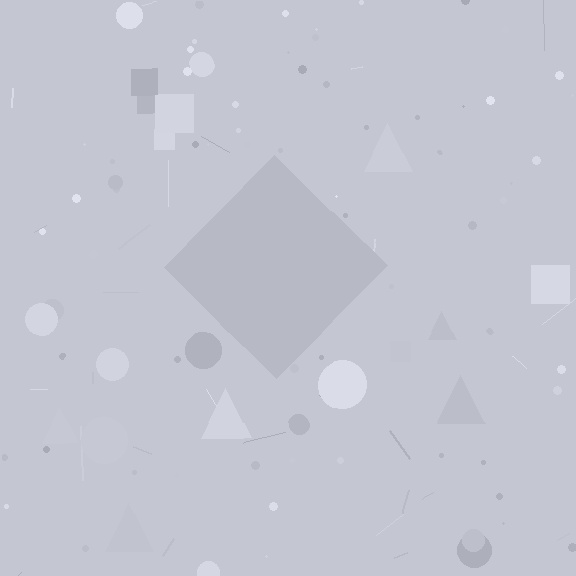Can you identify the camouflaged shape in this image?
The camouflaged shape is a diamond.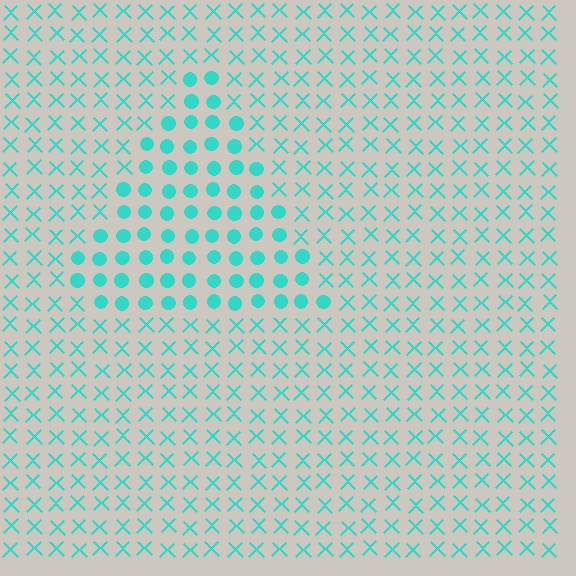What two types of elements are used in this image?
The image uses circles inside the triangle region and X marks outside it.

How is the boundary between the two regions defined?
The boundary is defined by a change in element shape: circles inside vs. X marks outside. All elements share the same color and spacing.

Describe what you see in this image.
The image is filled with small cyan elements arranged in a uniform grid. A triangle-shaped region contains circles, while the surrounding area contains X marks. The boundary is defined purely by the change in element shape.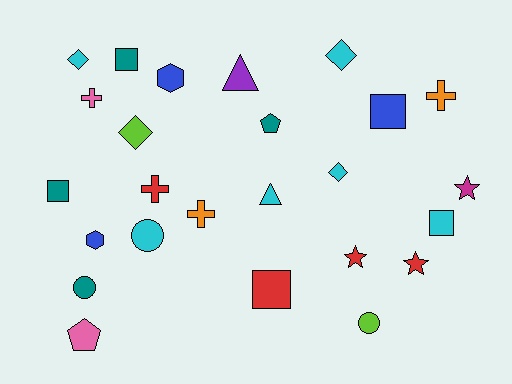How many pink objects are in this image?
There are 2 pink objects.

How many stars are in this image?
There are 3 stars.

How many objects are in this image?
There are 25 objects.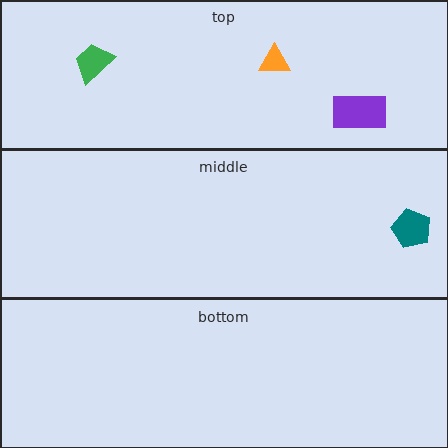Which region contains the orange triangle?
The top region.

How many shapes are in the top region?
3.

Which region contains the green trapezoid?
The top region.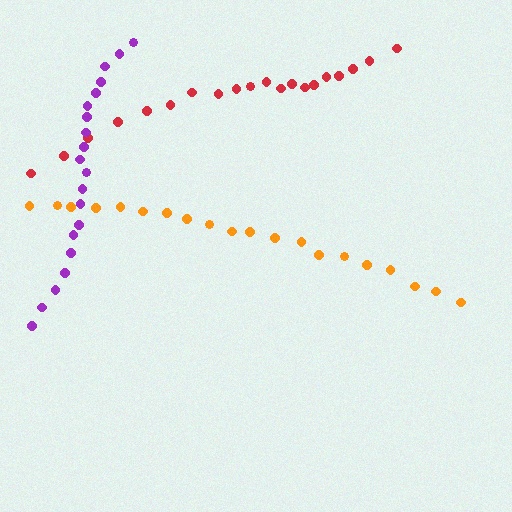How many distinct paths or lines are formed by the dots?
There are 3 distinct paths.